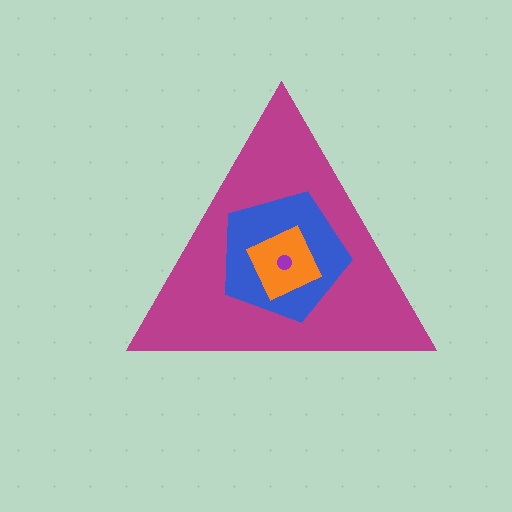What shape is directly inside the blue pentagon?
The orange square.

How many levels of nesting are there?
4.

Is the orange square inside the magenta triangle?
Yes.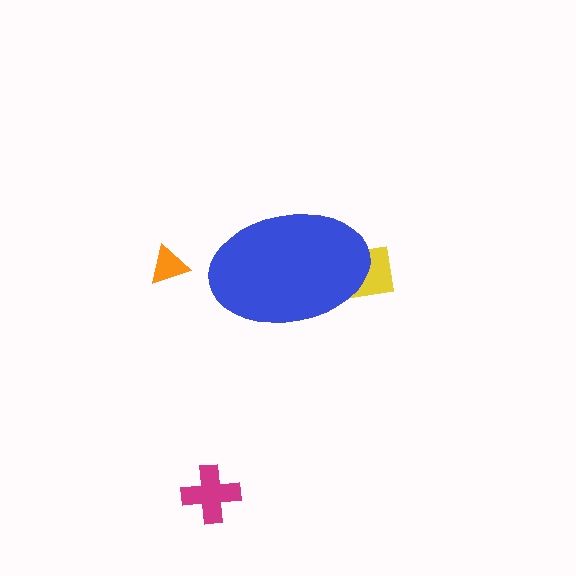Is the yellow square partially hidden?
Yes, the yellow square is partially hidden behind the blue ellipse.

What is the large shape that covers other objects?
A blue ellipse.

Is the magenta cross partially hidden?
No, the magenta cross is fully visible.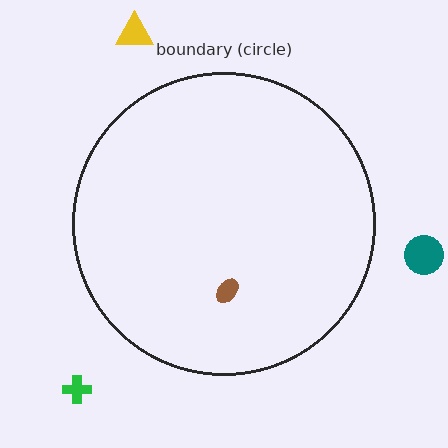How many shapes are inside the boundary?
1 inside, 3 outside.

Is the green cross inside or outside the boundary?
Outside.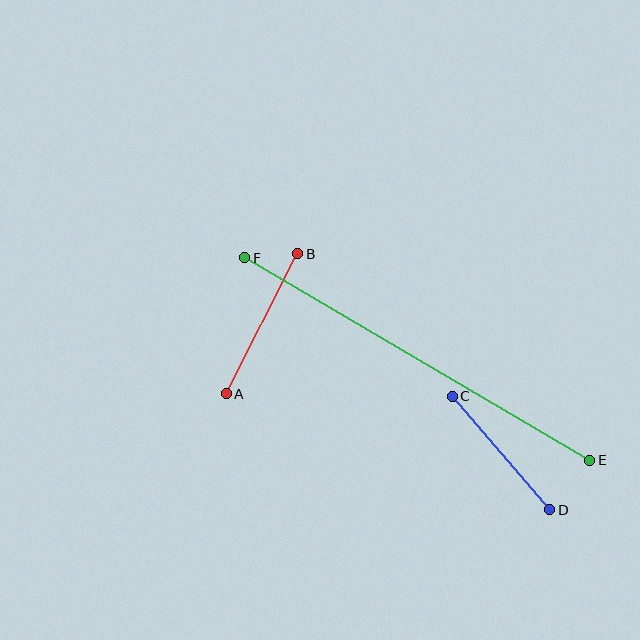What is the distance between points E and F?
The distance is approximately 400 pixels.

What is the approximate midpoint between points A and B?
The midpoint is at approximately (262, 324) pixels.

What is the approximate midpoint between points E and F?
The midpoint is at approximately (417, 359) pixels.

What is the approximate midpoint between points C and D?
The midpoint is at approximately (501, 453) pixels.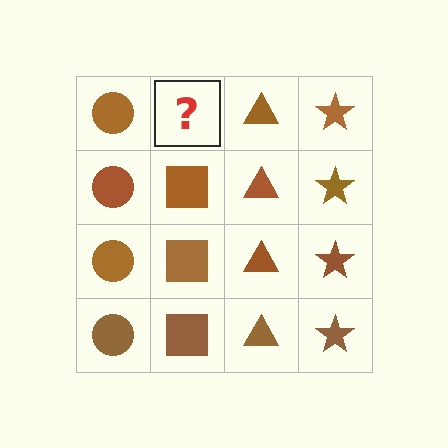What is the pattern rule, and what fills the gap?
The rule is that each column has a consistent shape. The gap should be filled with a brown square.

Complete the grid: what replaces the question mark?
The question mark should be replaced with a brown square.